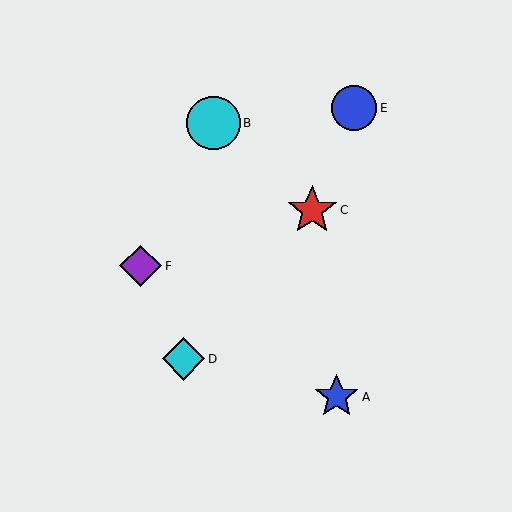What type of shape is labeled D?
Shape D is a cyan diamond.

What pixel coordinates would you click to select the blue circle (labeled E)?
Click at (354, 108) to select the blue circle E.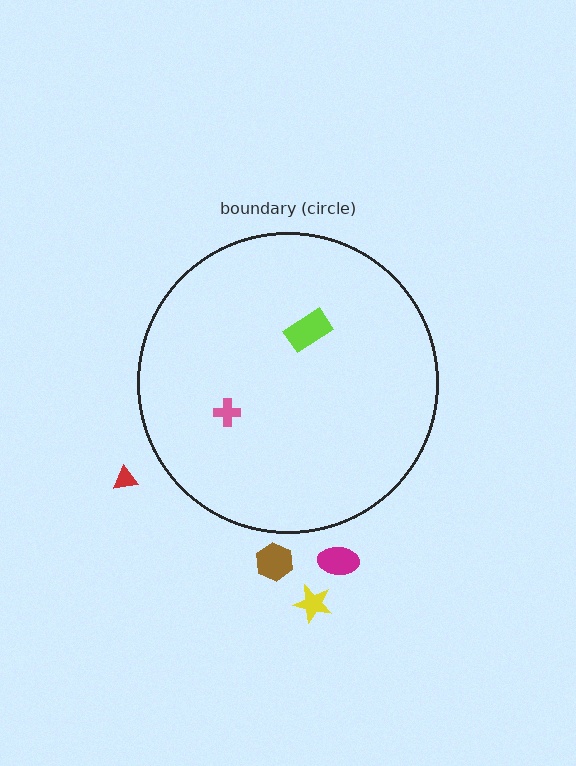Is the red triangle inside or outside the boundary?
Outside.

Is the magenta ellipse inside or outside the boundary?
Outside.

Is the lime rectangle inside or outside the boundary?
Inside.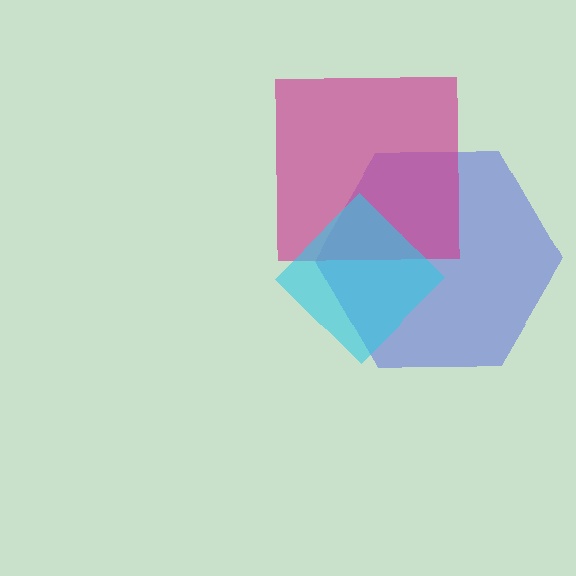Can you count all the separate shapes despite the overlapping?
Yes, there are 3 separate shapes.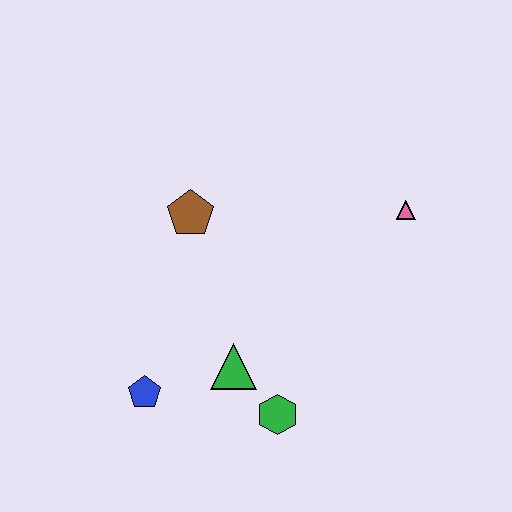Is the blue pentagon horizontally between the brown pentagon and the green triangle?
No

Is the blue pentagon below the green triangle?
Yes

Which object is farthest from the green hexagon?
The pink triangle is farthest from the green hexagon.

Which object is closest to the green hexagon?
The green triangle is closest to the green hexagon.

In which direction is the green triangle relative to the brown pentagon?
The green triangle is below the brown pentagon.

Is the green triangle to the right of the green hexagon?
No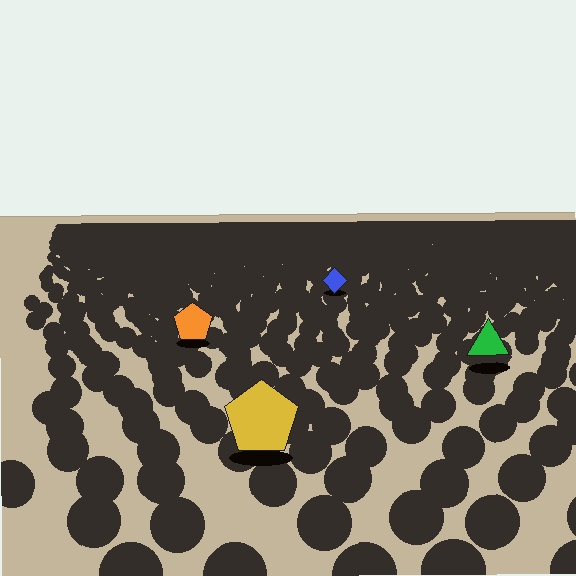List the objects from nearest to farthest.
From nearest to farthest: the yellow pentagon, the green triangle, the orange pentagon, the blue diamond.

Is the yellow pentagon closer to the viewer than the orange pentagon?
Yes. The yellow pentagon is closer — you can tell from the texture gradient: the ground texture is coarser near it.